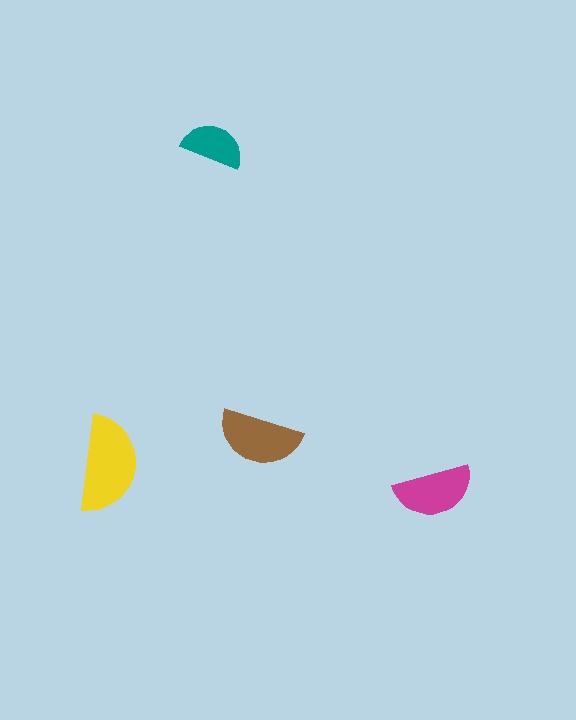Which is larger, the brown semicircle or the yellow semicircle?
The yellow one.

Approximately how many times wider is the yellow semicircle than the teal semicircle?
About 1.5 times wider.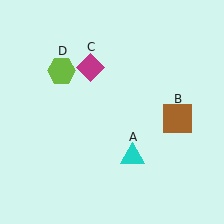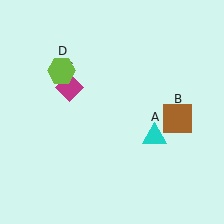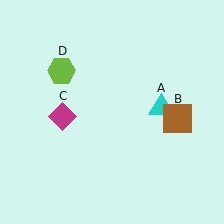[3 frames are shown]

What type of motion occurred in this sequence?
The cyan triangle (object A), magenta diamond (object C) rotated counterclockwise around the center of the scene.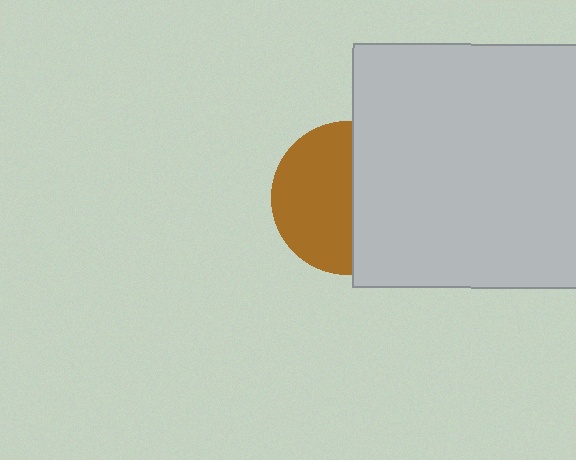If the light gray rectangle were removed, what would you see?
You would see the complete brown circle.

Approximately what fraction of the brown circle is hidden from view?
Roughly 47% of the brown circle is hidden behind the light gray rectangle.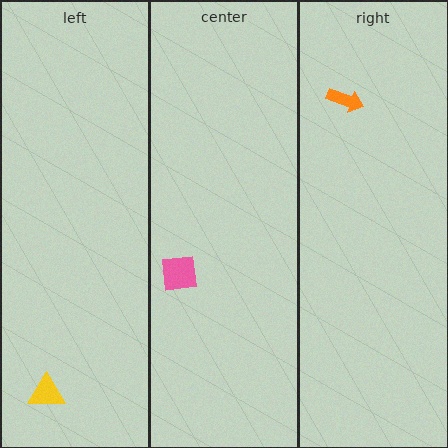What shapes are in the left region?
The yellow triangle.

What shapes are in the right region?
The orange arrow.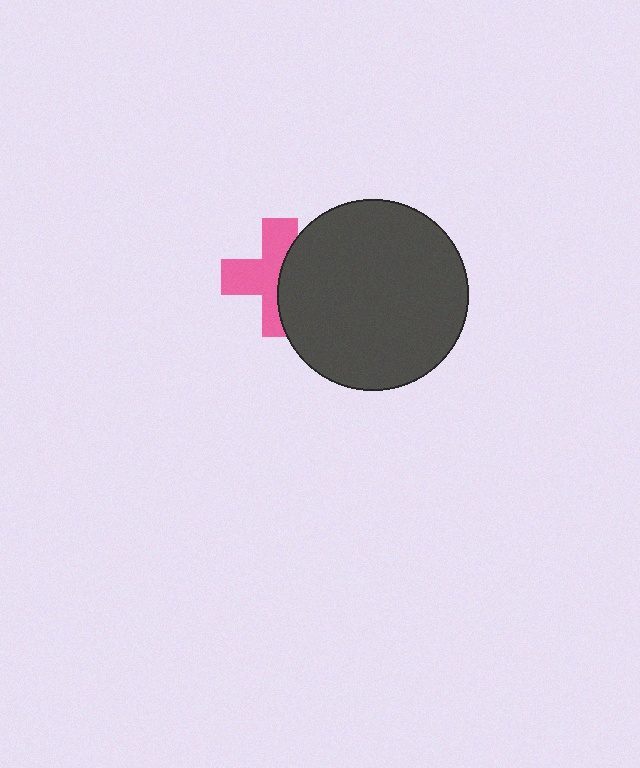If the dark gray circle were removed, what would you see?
You would see the complete pink cross.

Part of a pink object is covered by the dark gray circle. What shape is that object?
It is a cross.